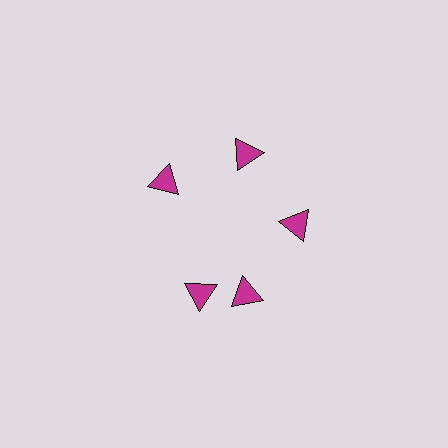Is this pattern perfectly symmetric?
No. The 5 magenta triangles are arranged in a ring, but one element near the 8 o'clock position is rotated out of alignment along the ring, breaking the 5-fold rotational symmetry.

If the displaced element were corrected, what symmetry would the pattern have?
It would have 5-fold rotational symmetry — the pattern would map onto itself every 72 degrees.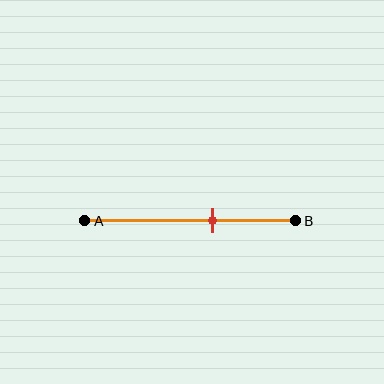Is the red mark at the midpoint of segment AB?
No, the mark is at about 60% from A, not at the 50% midpoint.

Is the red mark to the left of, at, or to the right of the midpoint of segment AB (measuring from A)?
The red mark is to the right of the midpoint of segment AB.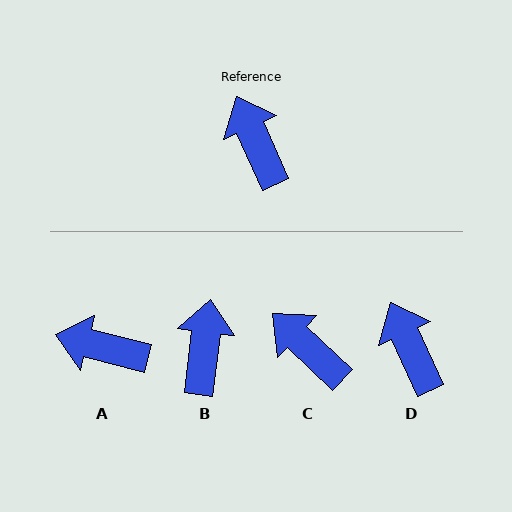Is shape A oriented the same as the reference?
No, it is off by about 51 degrees.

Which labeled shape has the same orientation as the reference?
D.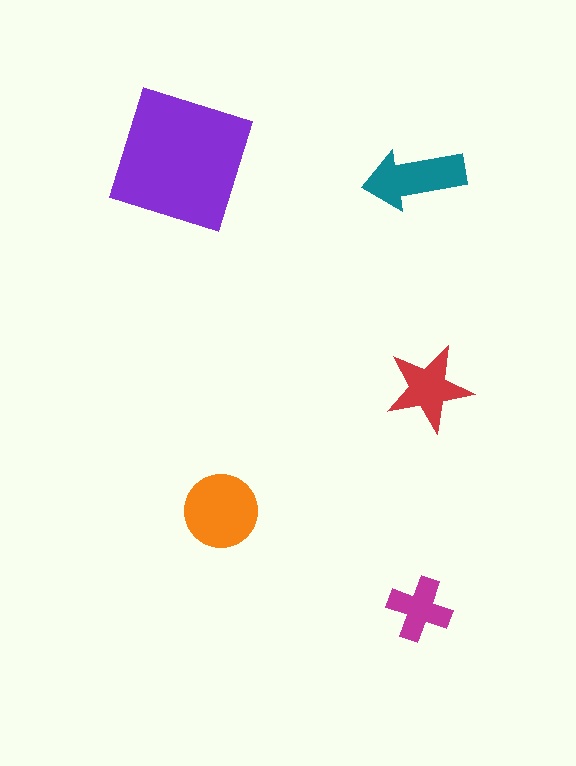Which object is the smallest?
The magenta cross.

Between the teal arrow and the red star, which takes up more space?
The teal arrow.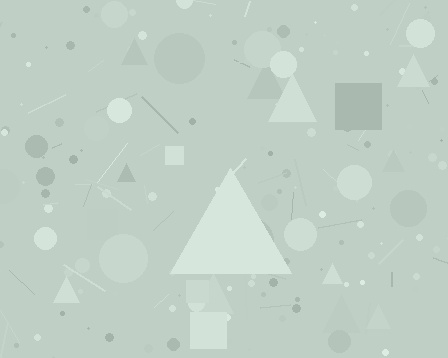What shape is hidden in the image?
A triangle is hidden in the image.